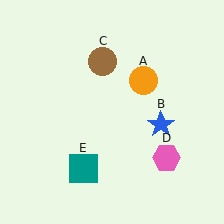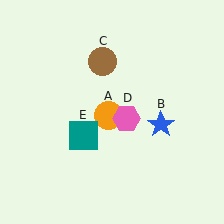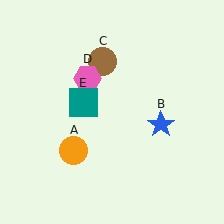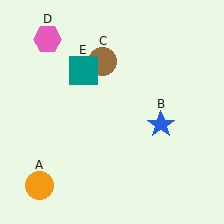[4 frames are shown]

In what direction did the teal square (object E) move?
The teal square (object E) moved up.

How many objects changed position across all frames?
3 objects changed position: orange circle (object A), pink hexagon (object D), teal square (object E).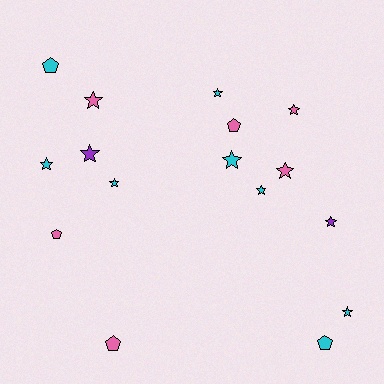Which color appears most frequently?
Cyan, with 8 objects.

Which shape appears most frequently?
Star, with 11 objects.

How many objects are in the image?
There are 16 objects.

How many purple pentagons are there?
There are no purple pentagons.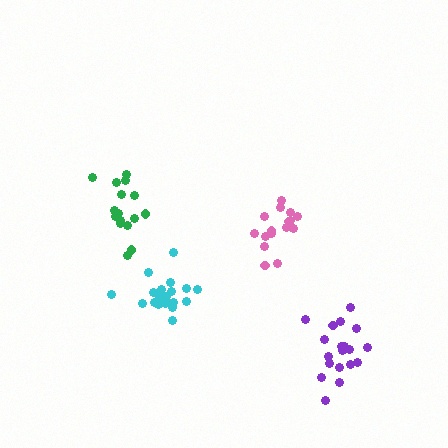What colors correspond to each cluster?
The clusters are colored: green, pink, cyan, purple.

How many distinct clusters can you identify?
There are 4 distinct clusters.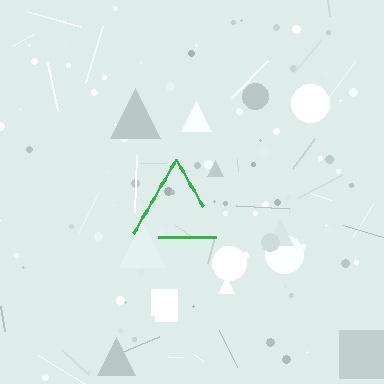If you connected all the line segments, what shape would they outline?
They would outline a triangle.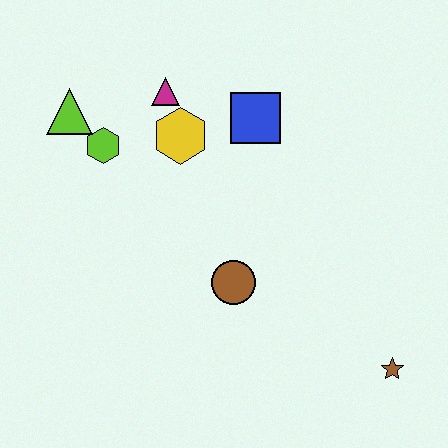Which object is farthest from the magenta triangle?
The brown star is farthest from the magenta triangle.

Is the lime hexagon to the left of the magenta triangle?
Yes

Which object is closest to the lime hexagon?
The lime triangle is closest to the lime hexagon.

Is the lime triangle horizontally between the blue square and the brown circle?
No